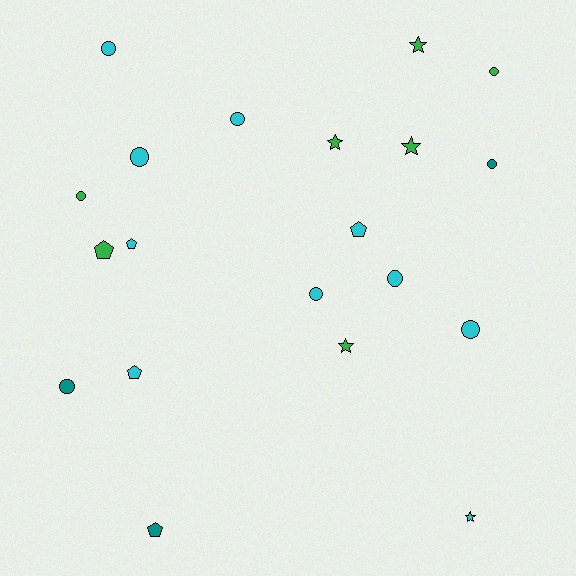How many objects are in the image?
There are 20 objects.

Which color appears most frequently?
Cyan, with 10 objects.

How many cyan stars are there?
There is 1 cyan star.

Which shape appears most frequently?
Circle, with 10 objects.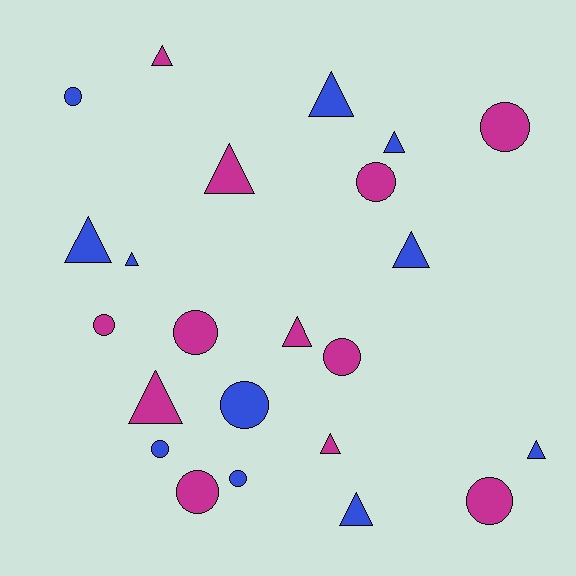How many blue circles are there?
There are 4 blue circles.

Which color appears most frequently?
Magenta, with 12 objects.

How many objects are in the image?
There are 23 objects.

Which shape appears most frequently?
Triangle, with 12 objects.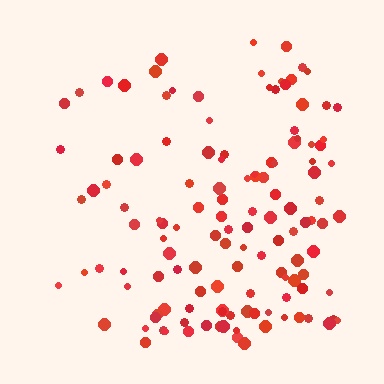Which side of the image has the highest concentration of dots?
The right.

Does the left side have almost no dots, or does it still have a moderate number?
Still a moderate number, just noticeably fewer than the right.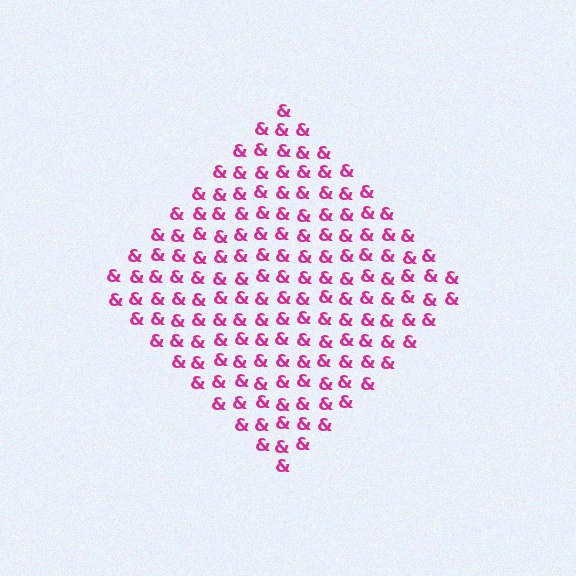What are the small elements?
The small elements are ampersands.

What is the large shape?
The large shape is a diamond.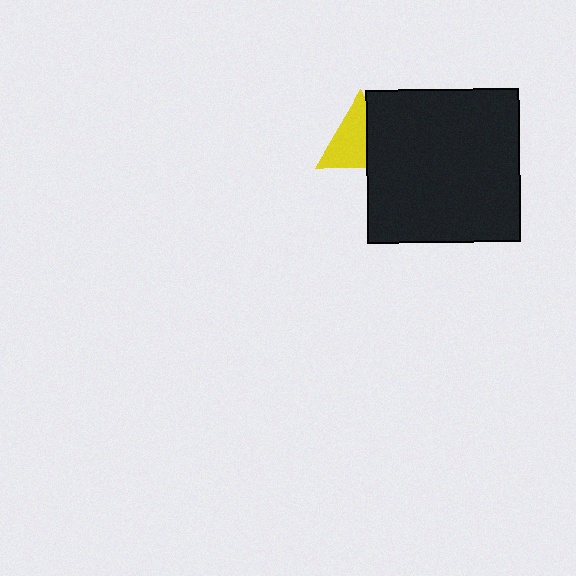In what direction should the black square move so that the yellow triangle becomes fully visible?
The black square should move right. That is the shortest direction to clear the overlap and leave the yellow triangle fully visible.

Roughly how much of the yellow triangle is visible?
About half of it is visible (roughly 59%).